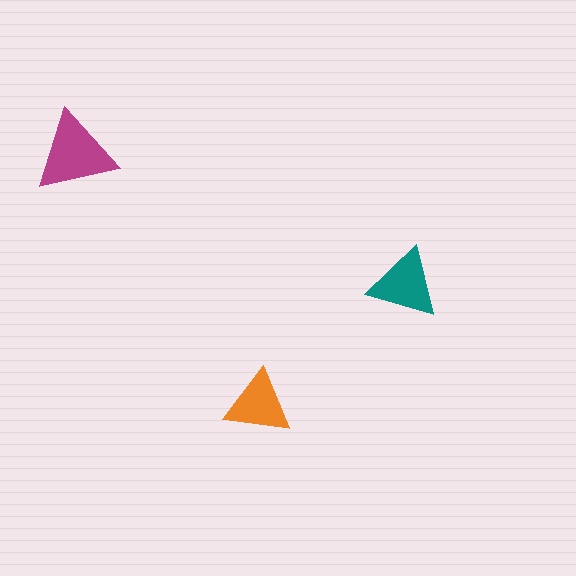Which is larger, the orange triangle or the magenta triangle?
The magenta one.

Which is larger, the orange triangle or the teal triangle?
The teal one.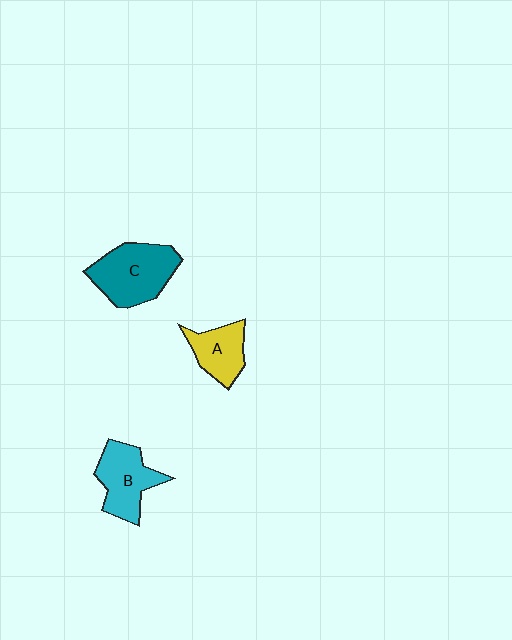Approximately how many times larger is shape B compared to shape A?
Approximately 1.3 times.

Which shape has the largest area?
Shape C (teal).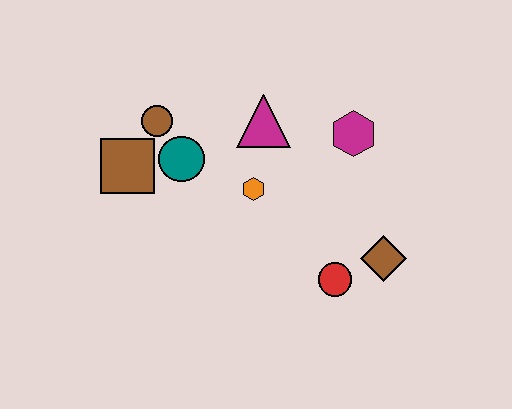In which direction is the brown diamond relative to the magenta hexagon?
The brown diamond is below the magenta hexagon.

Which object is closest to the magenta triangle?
The orange hexagon is closest to the magenta triangle.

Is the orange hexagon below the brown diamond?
No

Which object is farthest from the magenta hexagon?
The brown square is farthest from the magenta hexagon.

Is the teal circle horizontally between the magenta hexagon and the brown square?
Yes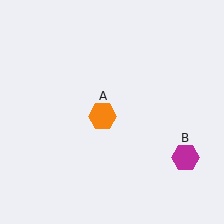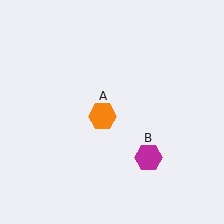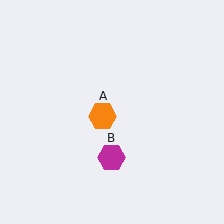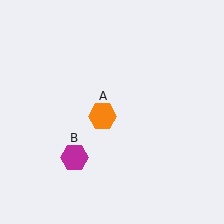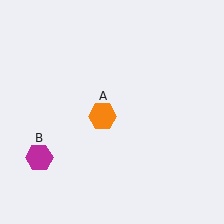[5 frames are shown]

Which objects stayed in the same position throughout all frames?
Orange hexagon (object A) remained stationary.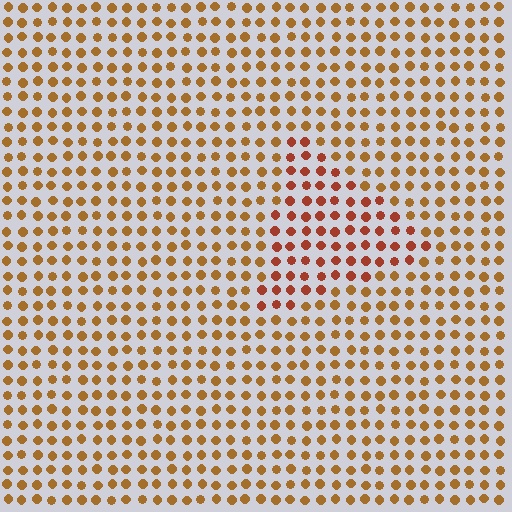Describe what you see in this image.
The image is filled with small brown elements in a uniform arrangement. A triangle-shaped region is visible where the elements are tinted to a slightly different hue, forming a subtle color boundary.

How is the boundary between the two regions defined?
The boundary is defined purely by a slight shift in hue (about 25 degrees). Spacing, size, and orientation are identical on both sides.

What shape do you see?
I see a triangle.